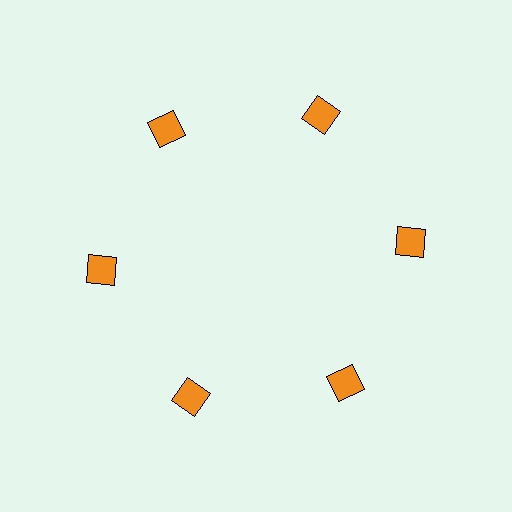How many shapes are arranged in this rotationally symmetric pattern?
There are 6 shapes, arranged in 6 groups of 1.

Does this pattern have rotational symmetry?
Yes, this pattern has 6-fold rotational symmetry. It looks the same after rotating 60 degrees around the center.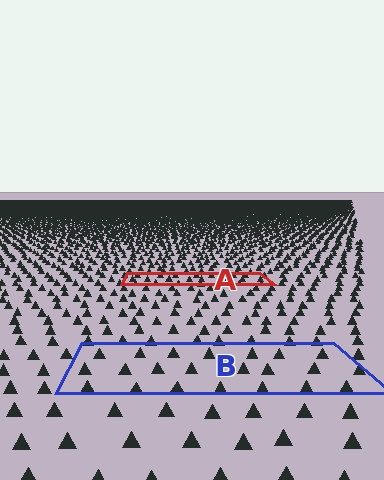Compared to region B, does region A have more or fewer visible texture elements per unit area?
Region A has more texture elements per unit area — they are packed more densely because it is farther away.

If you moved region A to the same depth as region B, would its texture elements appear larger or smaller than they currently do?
They would appear larger. At a closer depth, the same texture elements are projected at a bigger on-screen size.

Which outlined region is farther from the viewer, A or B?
Region A is farther from the viewer — the texture elements inside it appear smaller and more densely packed.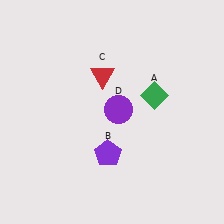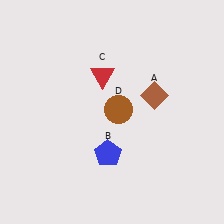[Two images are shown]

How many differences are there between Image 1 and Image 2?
There are 3 differences between the two images.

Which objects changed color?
A changed from green to brown. B changed from purple to blue. D changed from purple to brown.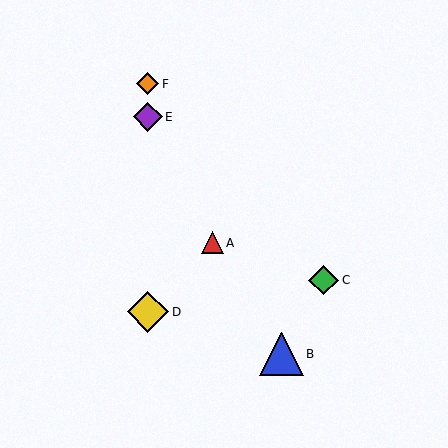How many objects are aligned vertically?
3 objects (D, E, F) are aligned vertically.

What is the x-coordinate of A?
Object A is at x≈212.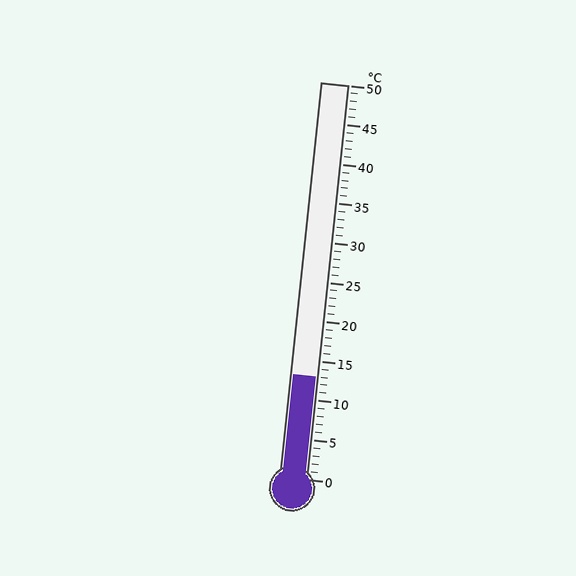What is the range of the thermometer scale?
The thermometer scale ranges from 0°C to 50°C.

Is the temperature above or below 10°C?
The temperature is above 10°C.